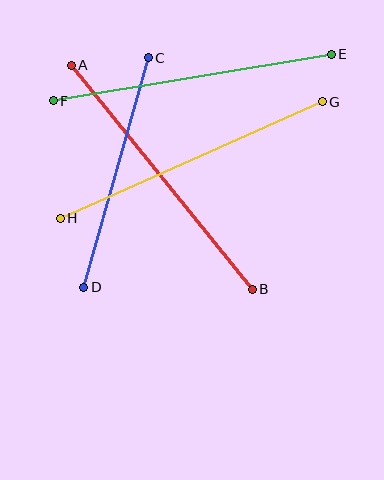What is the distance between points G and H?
The distance is approximately 287 pixels.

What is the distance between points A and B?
The distance is approximately 288 pixels.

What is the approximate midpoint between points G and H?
The midpoint is at approximately (191, 160) pixels.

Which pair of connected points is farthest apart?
Points A and B are farthest apart.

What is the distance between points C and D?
The distance is approximately 239 pixels.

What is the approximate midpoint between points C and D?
The midpoint is at approximately (116, 172) pixels.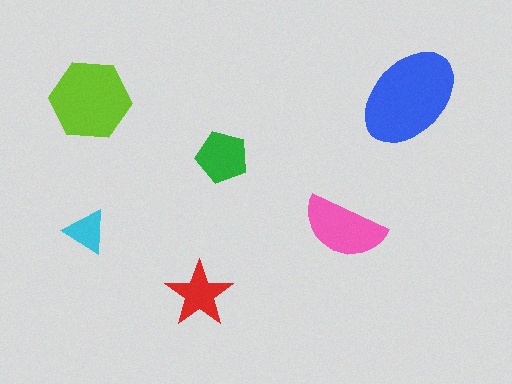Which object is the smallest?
The cyan triangle.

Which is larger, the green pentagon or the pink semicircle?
The pink semicircle.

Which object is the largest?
The blue ellipse.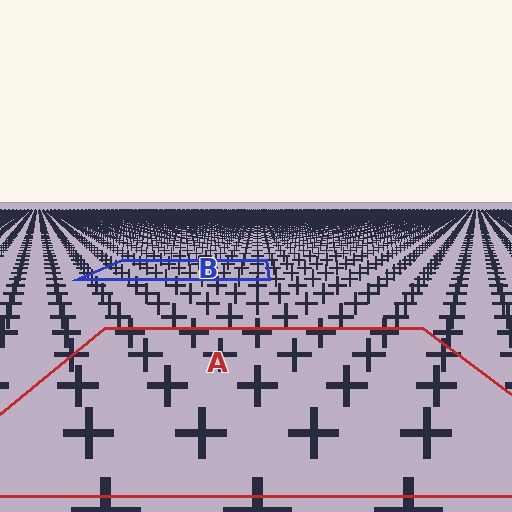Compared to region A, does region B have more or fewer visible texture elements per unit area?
Region B has more texture elements per unit area — they are packed more densely because it is farther away.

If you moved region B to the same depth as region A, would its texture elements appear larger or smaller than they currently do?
They would appear larger. At a closer depth, the same texture elements are projected at a bigger on-screen size.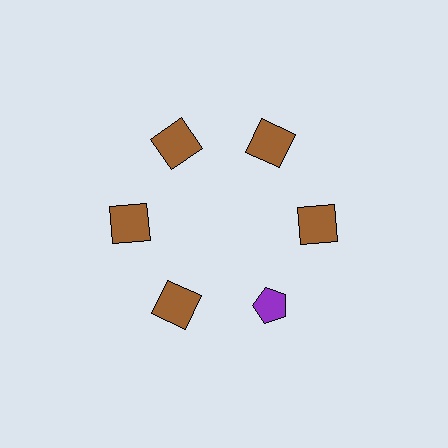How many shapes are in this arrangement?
There are 6 shapes arranged in a ring pattern.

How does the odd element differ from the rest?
It differs in both color (purple instead of brown) and shape (pentagon instead of square).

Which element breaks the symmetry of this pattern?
The purple pentagon at roughly the 5 o'clock position breaks the symmetry. All other shapes are brown squares.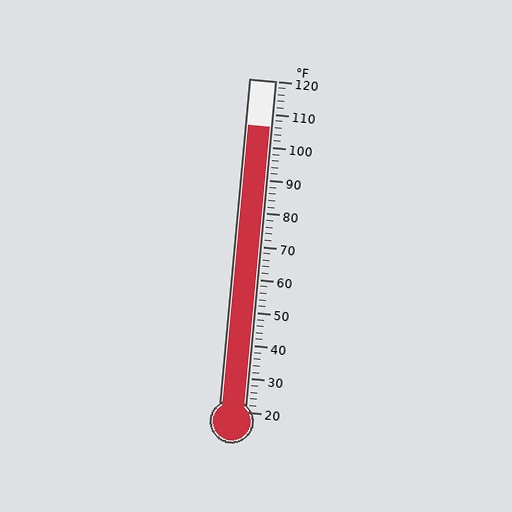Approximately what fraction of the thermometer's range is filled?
The thermometer is filled to approximately 85% of its range.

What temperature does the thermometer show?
The thermometer shows approximately 106°F.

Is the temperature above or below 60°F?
The temperature is above 60°F.